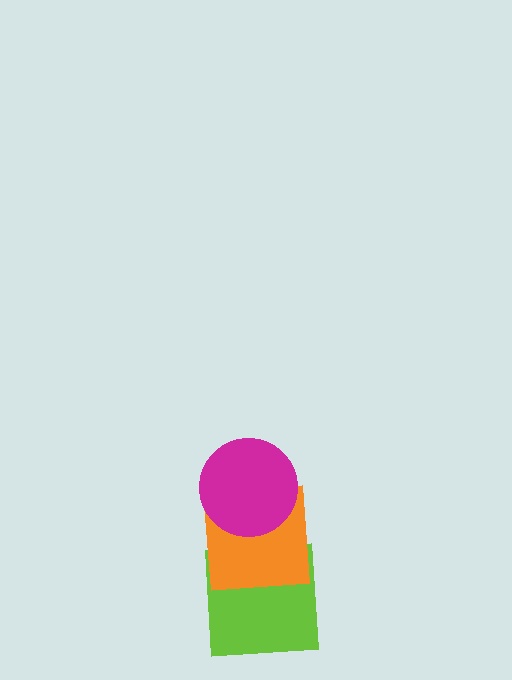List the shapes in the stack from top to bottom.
From top to bottom: the magenta circle, the orange square, the lime square.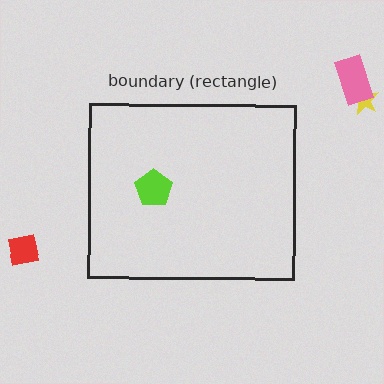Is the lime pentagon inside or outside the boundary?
Inside.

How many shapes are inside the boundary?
1 inside, 3 outside.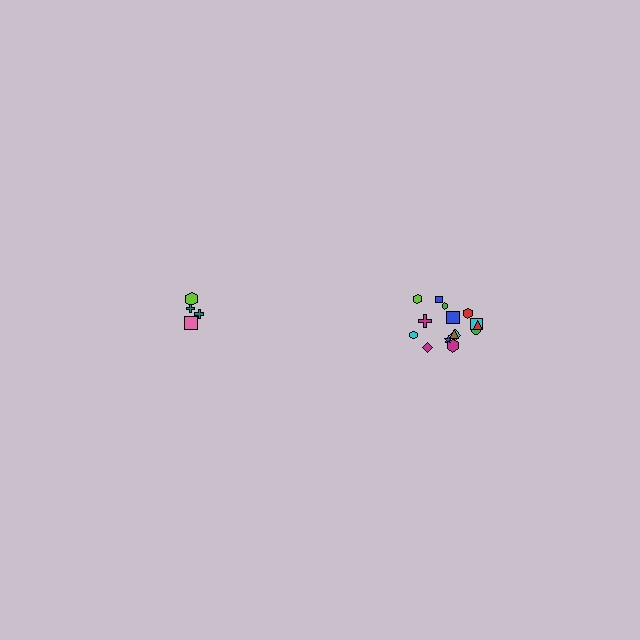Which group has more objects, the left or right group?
The right group.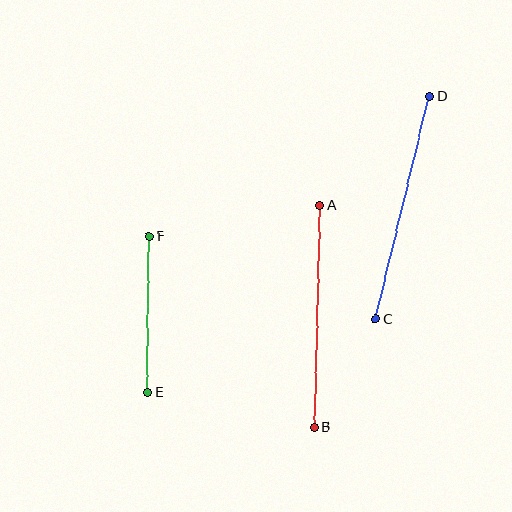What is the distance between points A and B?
The distance is approximately 221 pixels.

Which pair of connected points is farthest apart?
Points C and D are farthest apart.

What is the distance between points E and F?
The distance is approximately 156 pixels.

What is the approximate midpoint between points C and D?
The midpoint is at approximately (403, 208) pixels.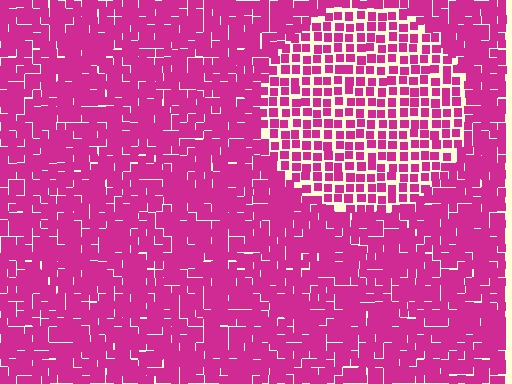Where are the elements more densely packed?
The elements are more densely packed outside the circle boundary.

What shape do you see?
I see a circle.